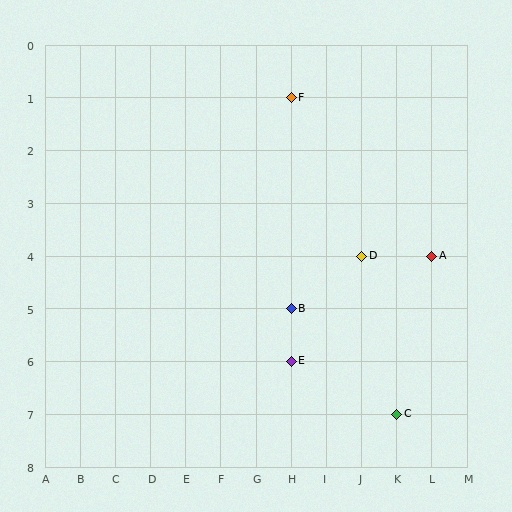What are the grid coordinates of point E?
Point E is at grid coordinates (H, 6).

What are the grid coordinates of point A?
Point A is at grid coordinates (L, 4).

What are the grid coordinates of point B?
Point B is at grid coordinates (H, 5).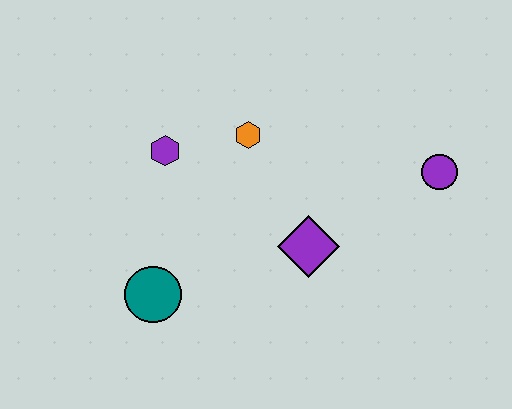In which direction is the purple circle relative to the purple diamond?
The purple circle is to the right of the purple diamond.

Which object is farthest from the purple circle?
The teal circle is farthest from the purple circle.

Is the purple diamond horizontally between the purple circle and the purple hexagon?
Yes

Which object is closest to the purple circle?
The purple diamond is closest to the purple circle.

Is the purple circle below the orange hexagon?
Yes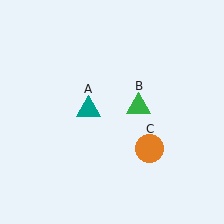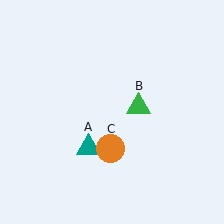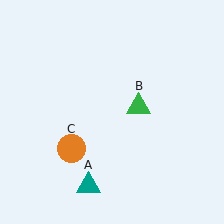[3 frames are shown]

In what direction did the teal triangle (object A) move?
The teal triangle (object A) moved down.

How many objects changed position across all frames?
2 objects changed position: teal triangle (object A), orange circle (object C).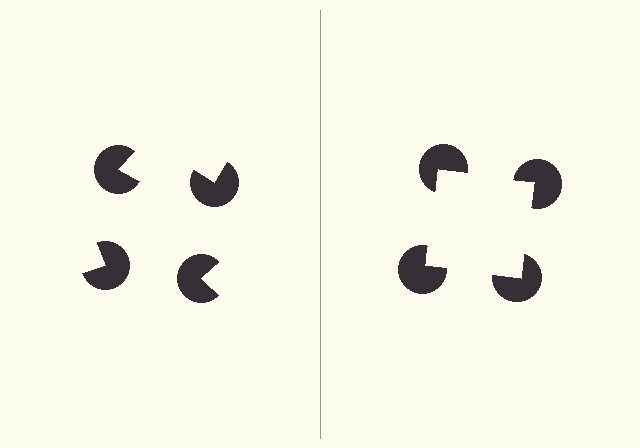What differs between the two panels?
The pac-man discs are positioned identically on both sides; only the wedge orientations differ. On the right they align to a square; on the left they are misaligned.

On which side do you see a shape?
An illusory square appears on the right side. On the left side the wedge cuts are rotated, so no coherent shape forms.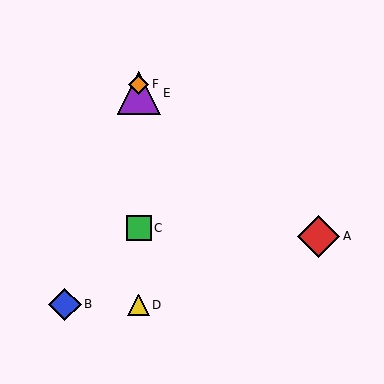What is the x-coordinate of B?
Object B is at x≈65.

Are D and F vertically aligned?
Yes, both are at x≈139.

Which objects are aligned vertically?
Objects C, D, E, F are aligned vertically.